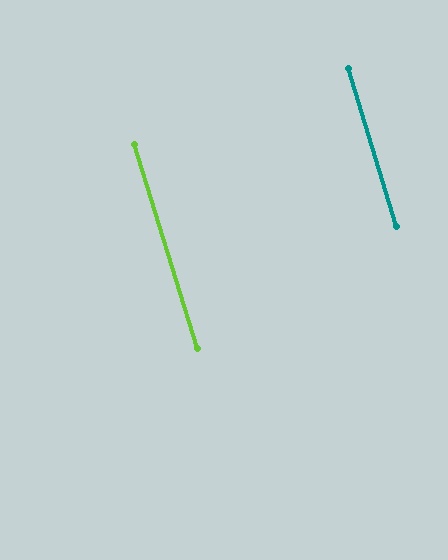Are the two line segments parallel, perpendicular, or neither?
Parallel — their directions differ by only 0.5°.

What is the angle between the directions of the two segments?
Approximately 0 degrees.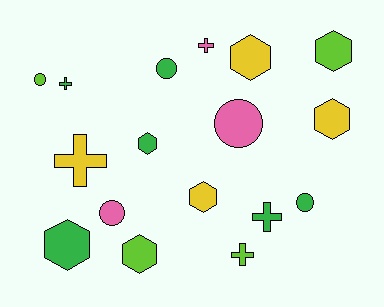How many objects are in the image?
There are 17 objects.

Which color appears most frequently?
Green, with 6 objects.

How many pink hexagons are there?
There are no pink hexagons.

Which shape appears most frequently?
Hexagon, with 7 objects.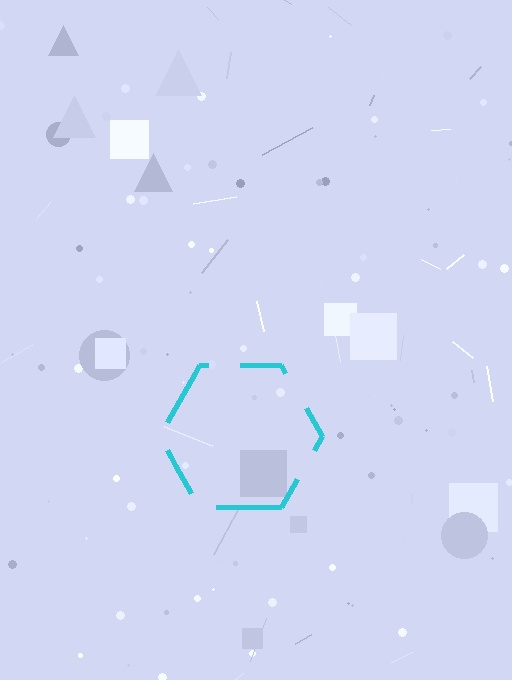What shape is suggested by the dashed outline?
The dashed outline suggests a hexagon.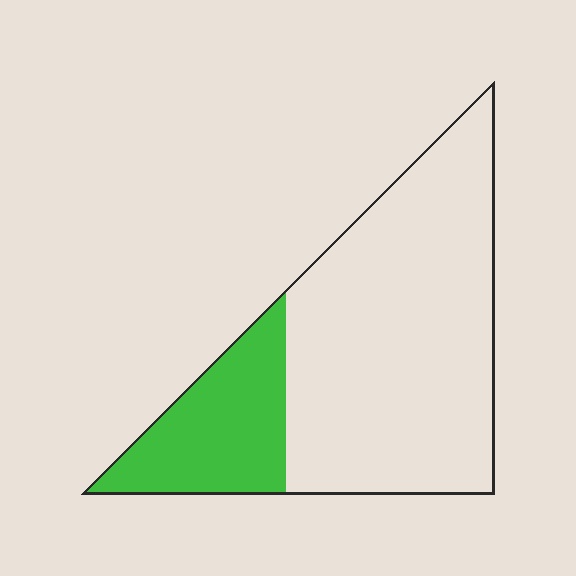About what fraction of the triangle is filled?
About one quarter (1/4).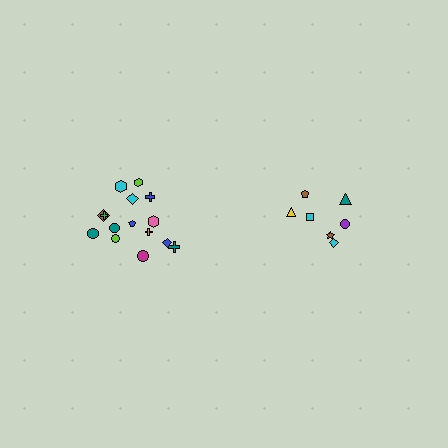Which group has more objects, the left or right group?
The left group.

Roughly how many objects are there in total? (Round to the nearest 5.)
Roughly 20 objects in total.